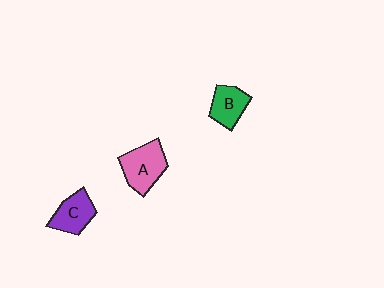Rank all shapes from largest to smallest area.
From largest to smallest: A (pink), C (purple), B (green).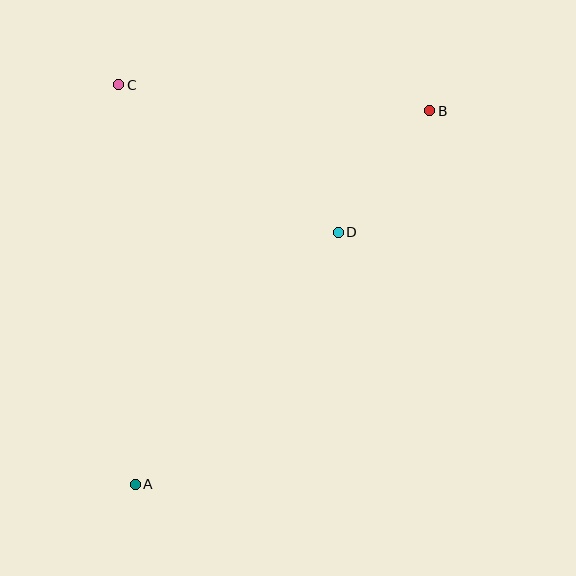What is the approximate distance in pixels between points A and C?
The distance between A and C is approximately 400 pixels.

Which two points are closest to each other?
Points B and D are closest to each other.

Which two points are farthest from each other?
Points A and B are farthest from each other.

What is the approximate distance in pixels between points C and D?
The distance between C and D is approximately 264 pixels.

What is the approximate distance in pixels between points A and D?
The distance between A and D is approximately 323 pixels.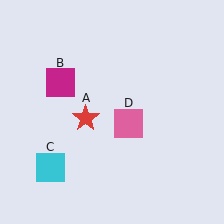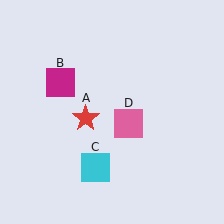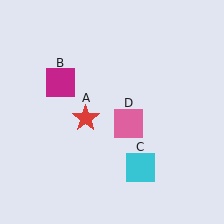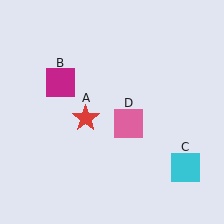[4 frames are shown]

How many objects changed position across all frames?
1 object changed position: cyan square (object C).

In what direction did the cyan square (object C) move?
The cyan square (object C) moved right.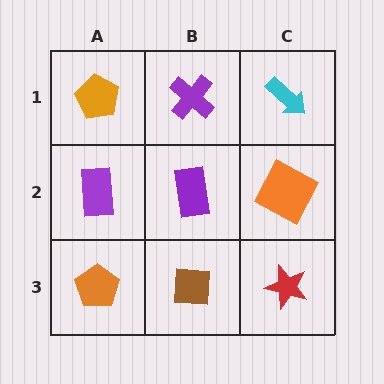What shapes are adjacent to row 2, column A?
An orange pentagon (row 1, column A), an orange pentagon (row 3, column A), a purple rectangle (row 2, column B).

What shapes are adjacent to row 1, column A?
A purple rectangle (row 2, column A), a purple cross (row 1, column B).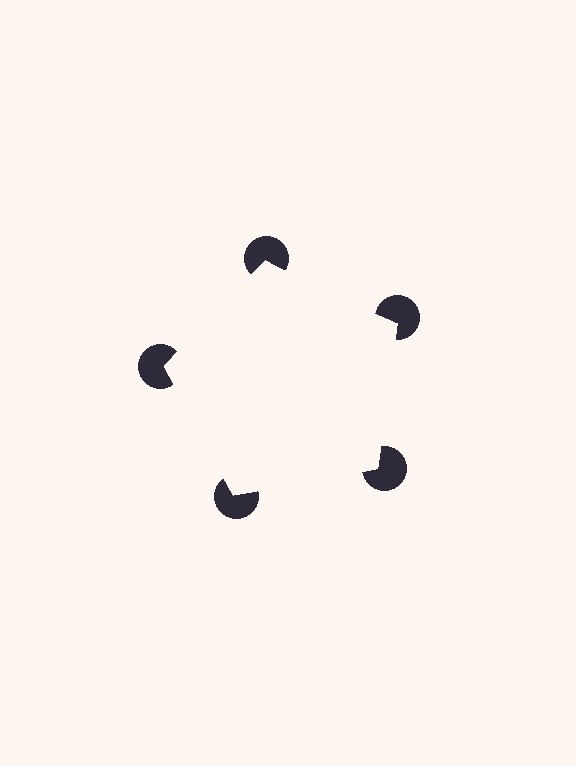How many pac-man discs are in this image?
There are 5 — one at each vertex of the illusory pentagon.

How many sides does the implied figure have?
5 sides.